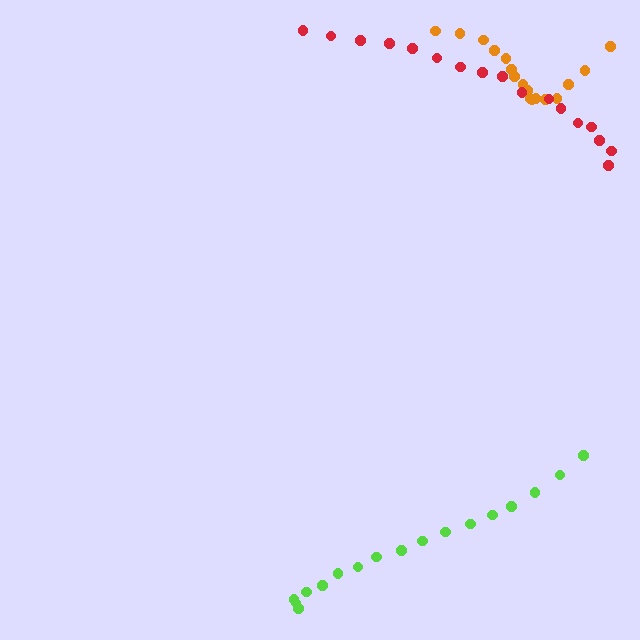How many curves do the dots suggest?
There are 3 distinct paths.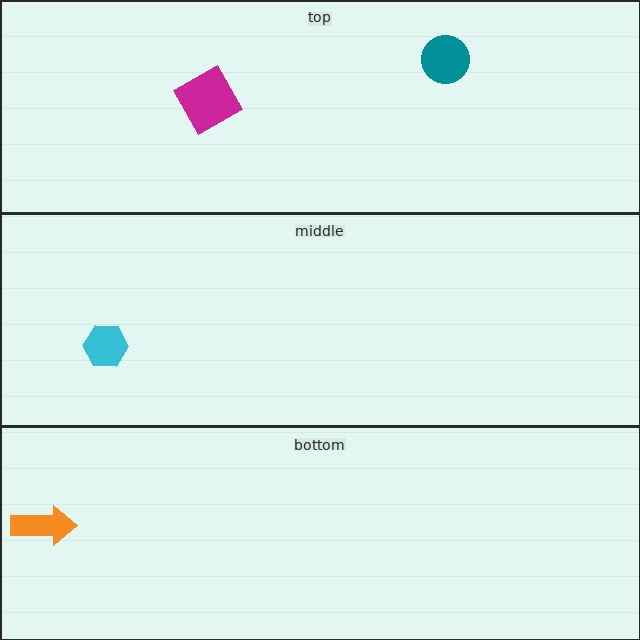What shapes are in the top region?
The teal circle, the magenta diamond.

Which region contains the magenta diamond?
The top region.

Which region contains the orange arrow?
The bottom region.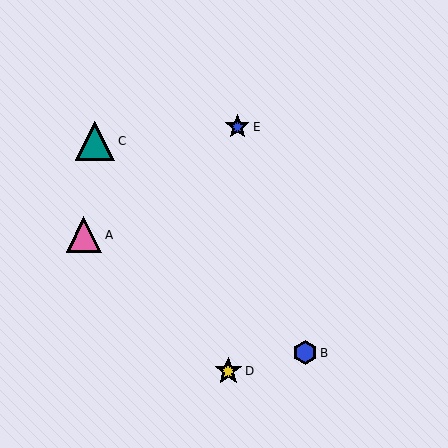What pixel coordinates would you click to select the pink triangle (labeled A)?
Click at (84, 235) to select the pink triangle A.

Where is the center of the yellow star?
The center of the yellow star is at (228, 371).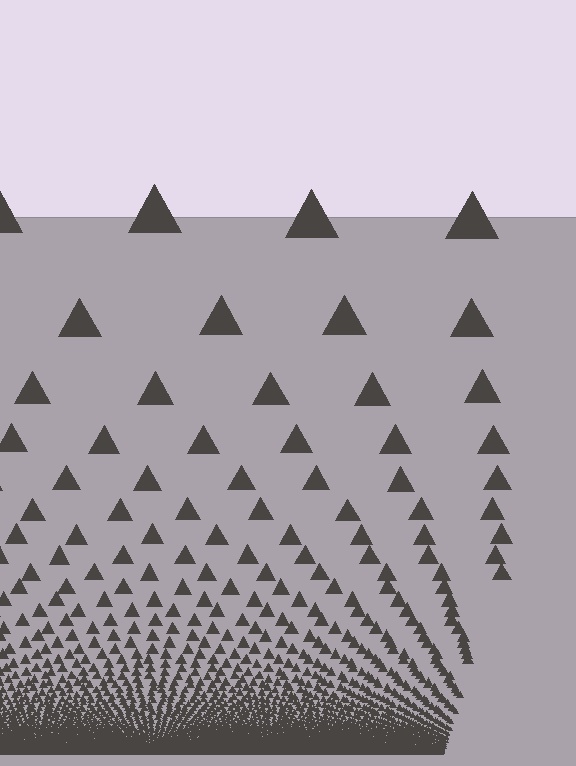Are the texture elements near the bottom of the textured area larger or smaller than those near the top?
Smaller. The gradient is inverted — elements near the bottom are smaller and denser.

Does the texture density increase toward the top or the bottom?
Density increases toward the bottom.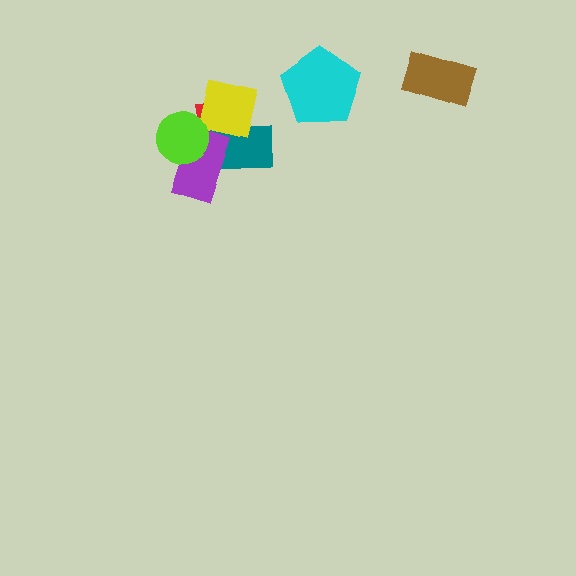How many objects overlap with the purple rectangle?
4 objects overlap with the purple rectangle.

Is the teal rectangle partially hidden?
Yes, it is partially covered by another shape.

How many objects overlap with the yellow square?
4 objects overlap with the yellow square.